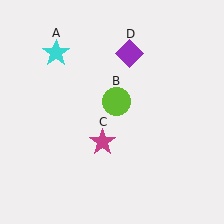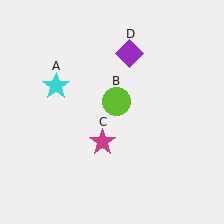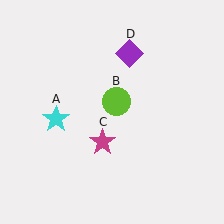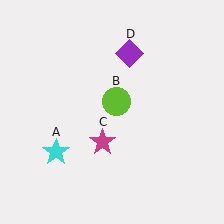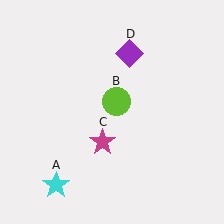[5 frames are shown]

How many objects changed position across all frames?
1 object changed position: cyan star (object A).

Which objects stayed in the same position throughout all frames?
Lime circle (object B) and magenta star (object C) and purple diamond (object D) remained stationary.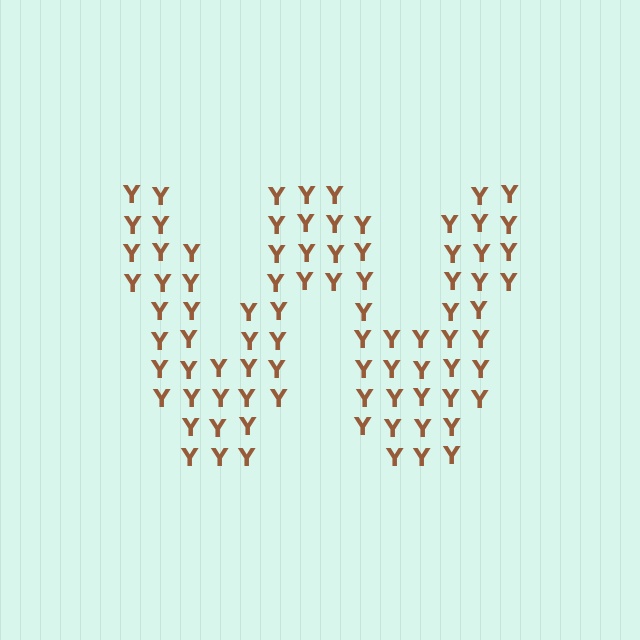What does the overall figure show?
The overall figure shows the letter W.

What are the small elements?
The small elements are letter Y's.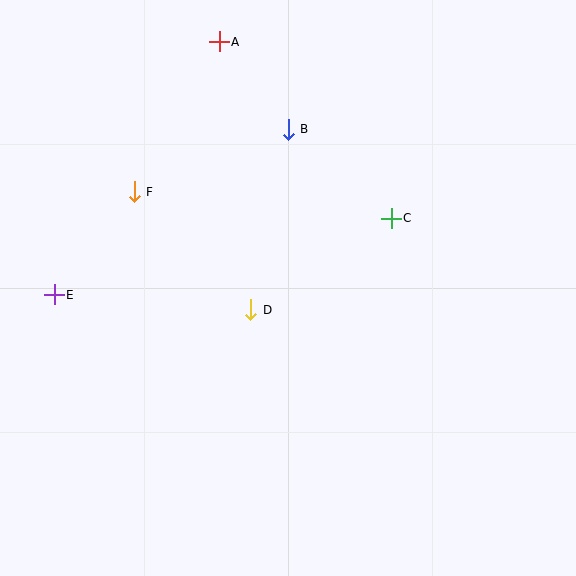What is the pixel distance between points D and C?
The distance between D and C is 168 pixels.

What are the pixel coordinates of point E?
Point E is at (54, 295).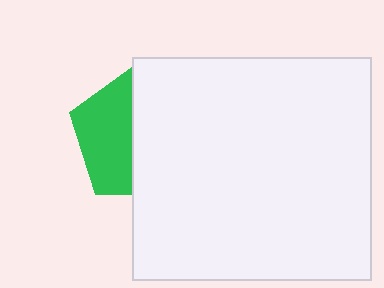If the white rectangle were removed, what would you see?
You would see the complete green pentagon.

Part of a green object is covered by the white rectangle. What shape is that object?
It is a pentagon.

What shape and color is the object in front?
The object in front is a white rectangle.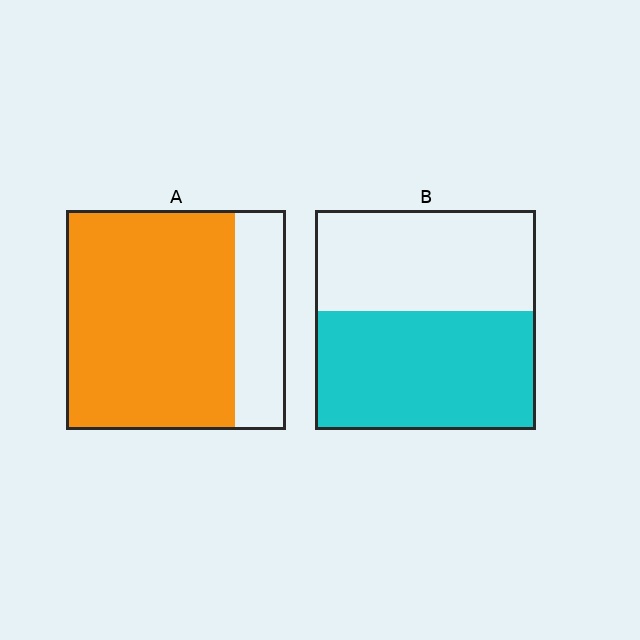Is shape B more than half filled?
Yes.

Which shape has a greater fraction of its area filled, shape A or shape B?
Shape A.